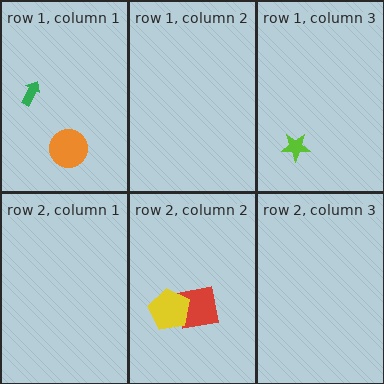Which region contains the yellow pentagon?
The row 2, column 2 region.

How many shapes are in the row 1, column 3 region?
1.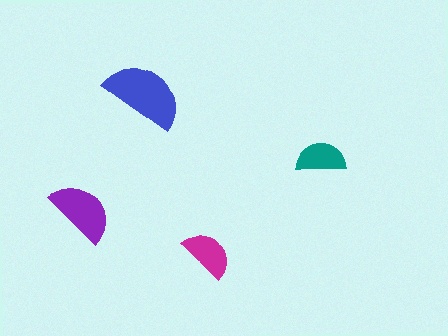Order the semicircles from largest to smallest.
the blue one, the purple one, the magenta one, the teal one.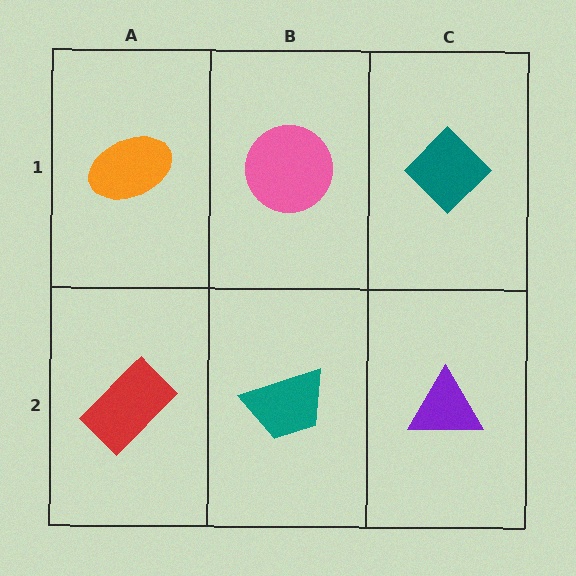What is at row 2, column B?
A teal trapezoid.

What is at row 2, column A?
A red rectangle.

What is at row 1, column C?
A teal diamond.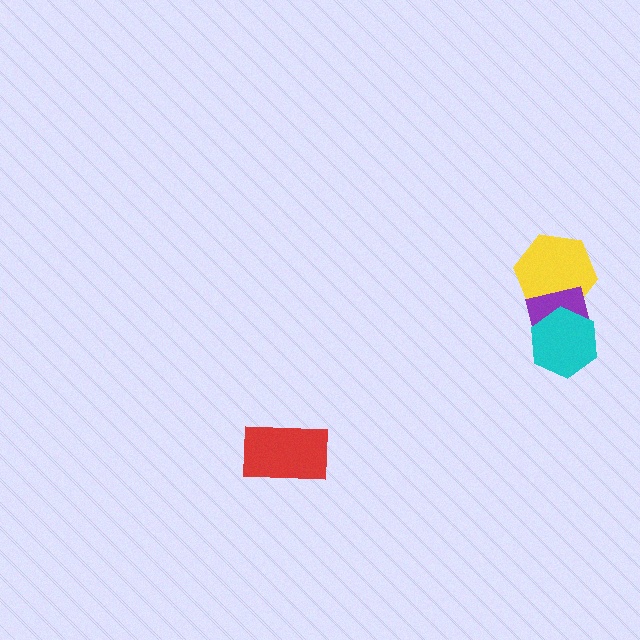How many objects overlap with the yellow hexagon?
2 objects overlap with the yellow hexagon.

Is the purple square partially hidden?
Yes, it is partially covered by another shape.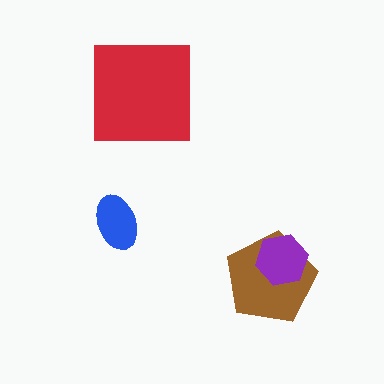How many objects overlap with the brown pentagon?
1 object overlaps with the brown pentagon.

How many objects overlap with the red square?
0 objects overlap with the red square.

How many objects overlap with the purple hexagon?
1 object overlaps with the purple hexagon.